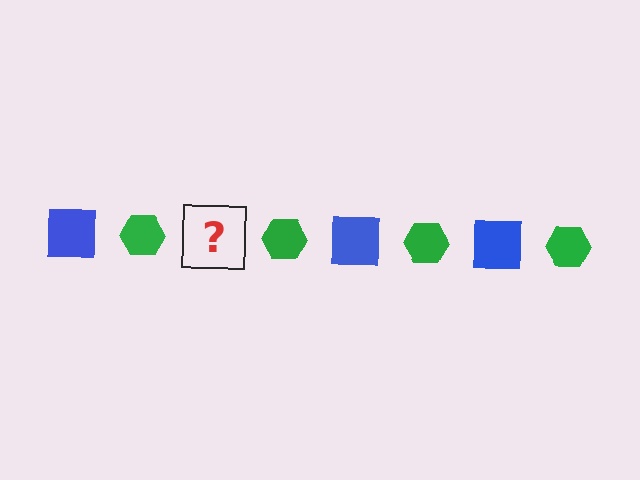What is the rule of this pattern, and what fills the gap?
The rule is that the pattern alternates between blue square and green hexagon. The gap should be filled with a blue square.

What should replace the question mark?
The question mark should be replaced with a blue square.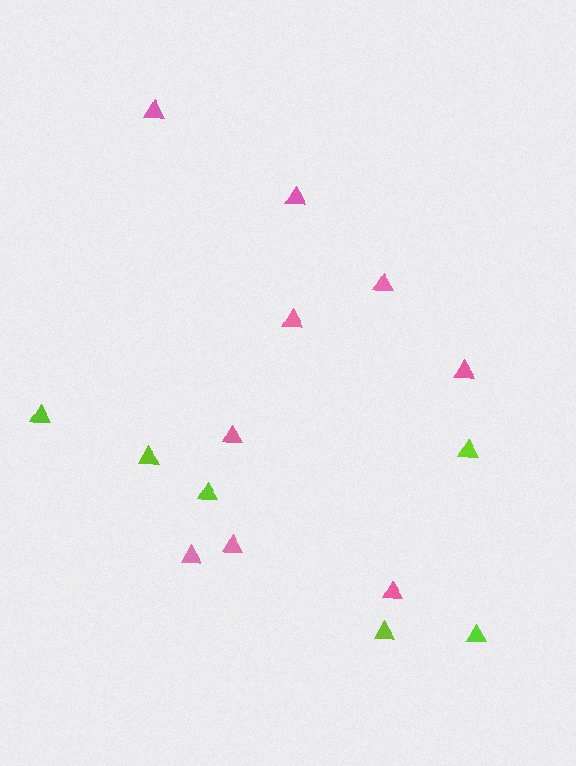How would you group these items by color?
There are 2 groups: one group of pink triangles (9) and one group of lime triangles (6).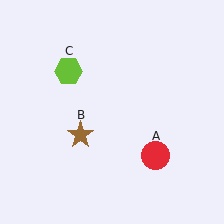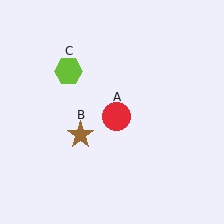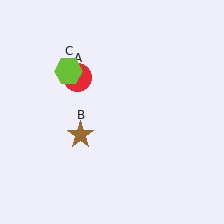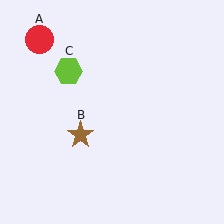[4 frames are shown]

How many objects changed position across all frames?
1 object changed position: red circle (object A).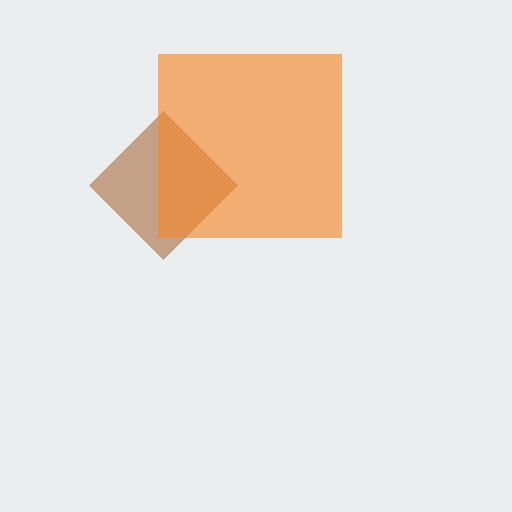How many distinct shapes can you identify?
There are 2 distinct shapes: a brown diamond, an orange square.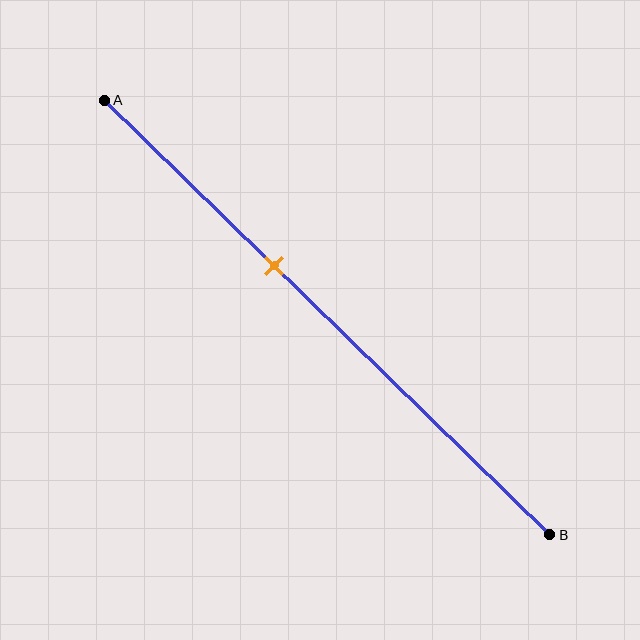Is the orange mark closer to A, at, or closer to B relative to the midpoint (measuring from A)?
The orange mark is closer to point A than the midpoint of segment AB.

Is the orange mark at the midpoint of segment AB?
No, the mark is at about 40% from A, not at the 50% midpoint.